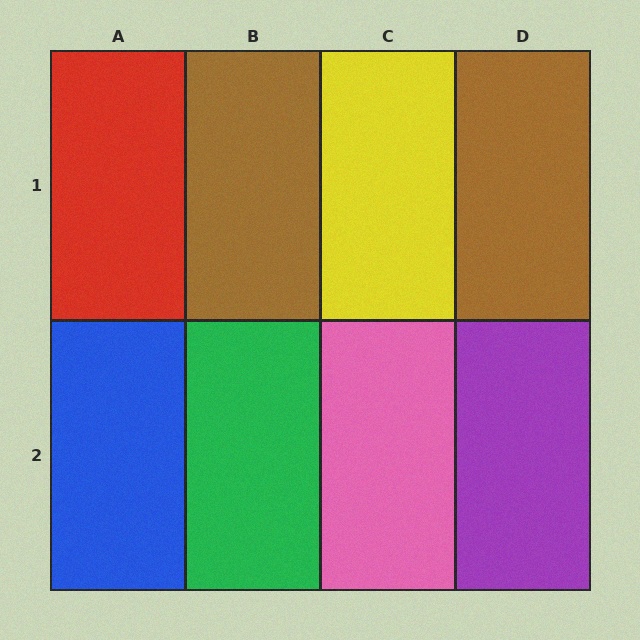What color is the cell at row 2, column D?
Purple.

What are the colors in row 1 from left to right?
Red, brown, yellow, brown.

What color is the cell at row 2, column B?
Green.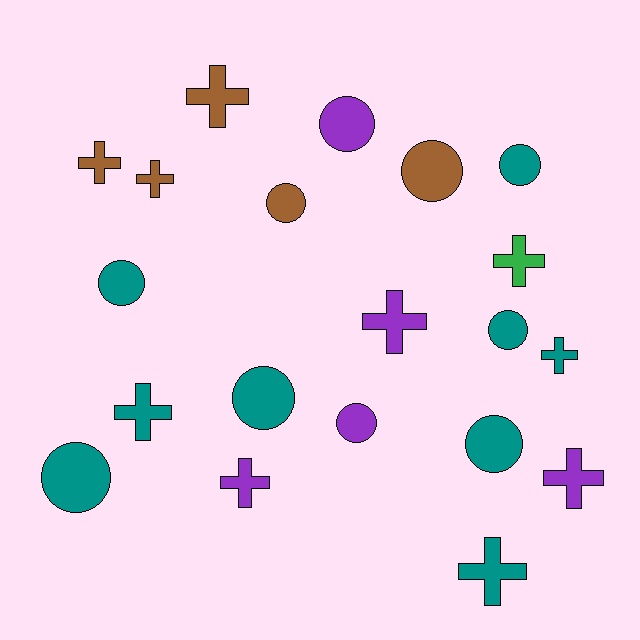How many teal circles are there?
There are 6 teal circles.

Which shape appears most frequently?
Cross, with 10 objects.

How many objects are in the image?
There are 20 objects.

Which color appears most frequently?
Teal, with 9 objects.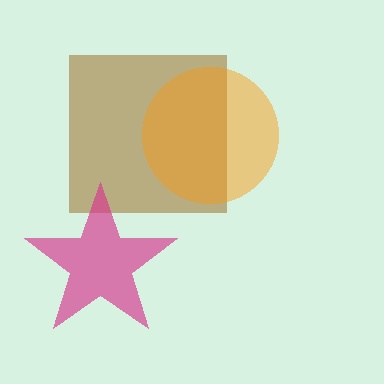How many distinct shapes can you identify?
There are 3 distinct shapes: a brown square, a magenta star, an orange circle.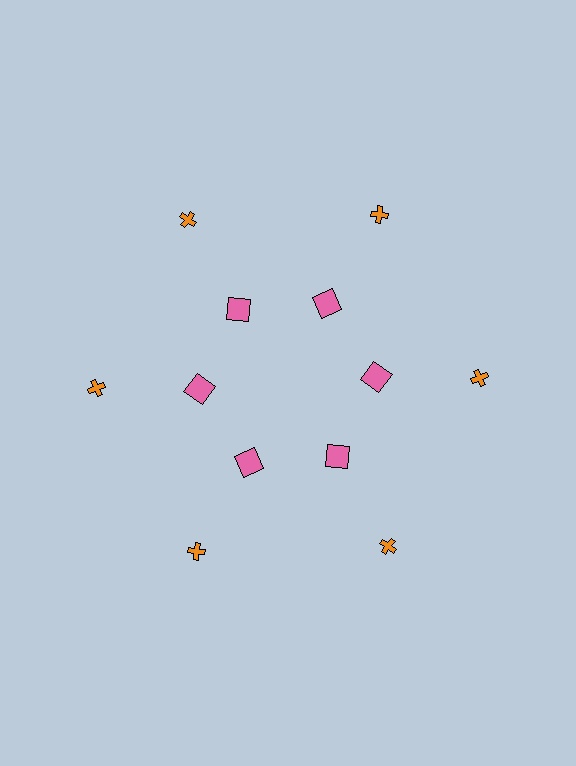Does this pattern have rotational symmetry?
Yes, this pattern has 6-fold rotational symmetry. It looks the same after rotating 60 degrees around the center.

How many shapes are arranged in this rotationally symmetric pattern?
There are 12 shapes, arranged in 6 groups of 2.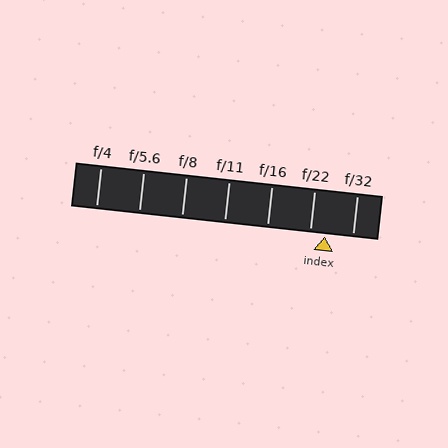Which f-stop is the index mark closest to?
The index mark is closest to f/22.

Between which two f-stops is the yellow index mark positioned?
The index mark is between f/22 and f/32.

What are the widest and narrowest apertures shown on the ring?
The widest aperture shown is f/4 and the narrowest is f/32.